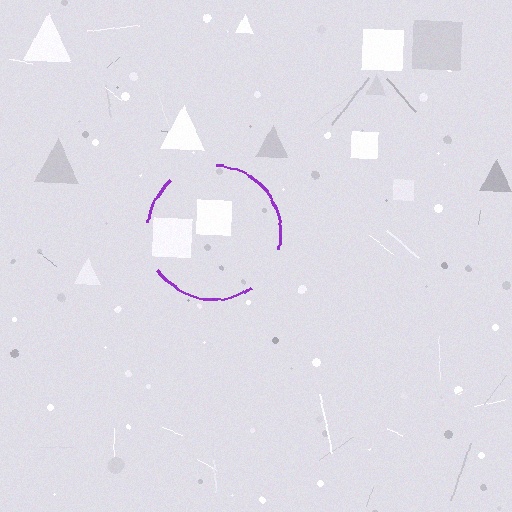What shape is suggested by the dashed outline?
The dashed outline suggests a circle.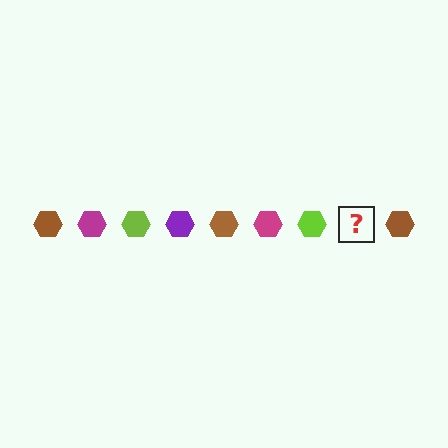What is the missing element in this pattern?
The missing element is a purple hexagon.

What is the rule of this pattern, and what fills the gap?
The rule is that the pattern cycles through brown, magenta, lime, purple hexagons. The gap should be filled with a purple hexagon.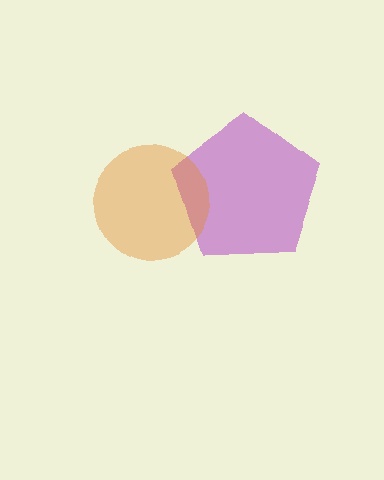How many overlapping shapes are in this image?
There are 2 overlapping shapes in the image.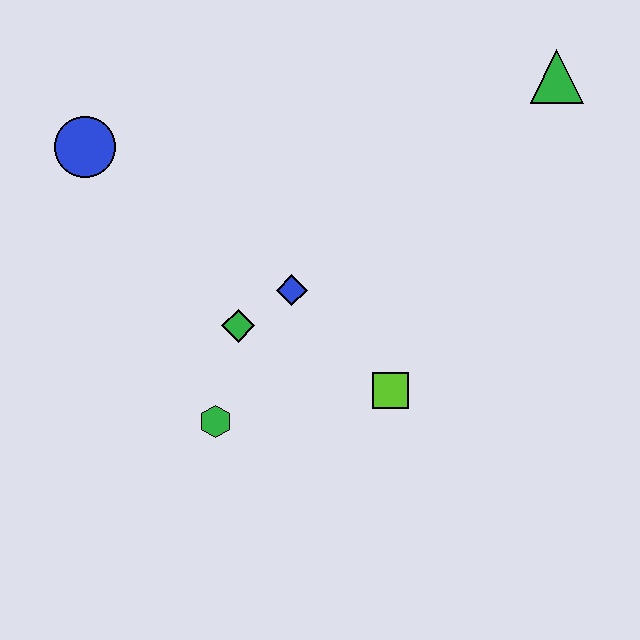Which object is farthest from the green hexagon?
The green triangle is farthest from the green hexagon.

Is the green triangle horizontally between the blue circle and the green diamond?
No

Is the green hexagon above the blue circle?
No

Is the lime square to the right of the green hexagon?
Yes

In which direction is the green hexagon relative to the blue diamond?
The green hexagon is below the blue diamond.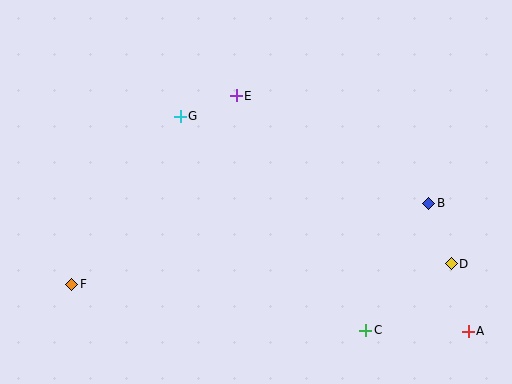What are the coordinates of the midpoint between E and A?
The midpoint between E and A is at (352, 214).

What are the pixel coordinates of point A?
Point A is at (468, 331).